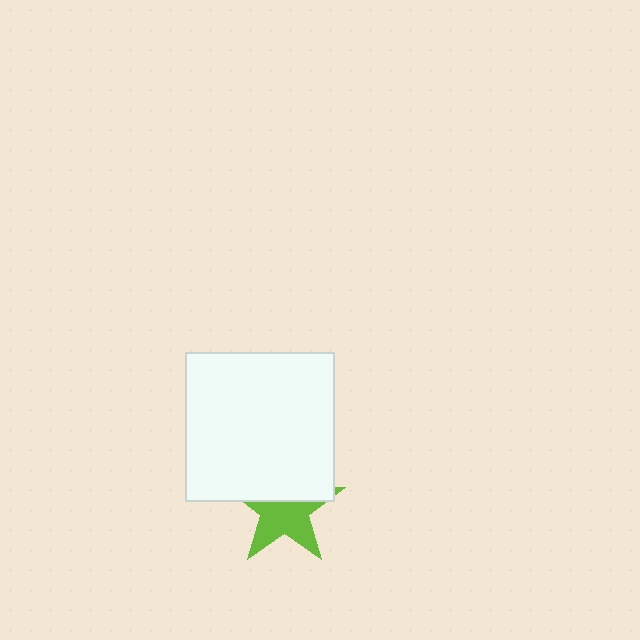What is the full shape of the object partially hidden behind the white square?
The partially hidden object is a lime star.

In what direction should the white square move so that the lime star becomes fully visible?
The white square should move up. That is the shortest direction to clear the overlap and leave the lime star fully visible.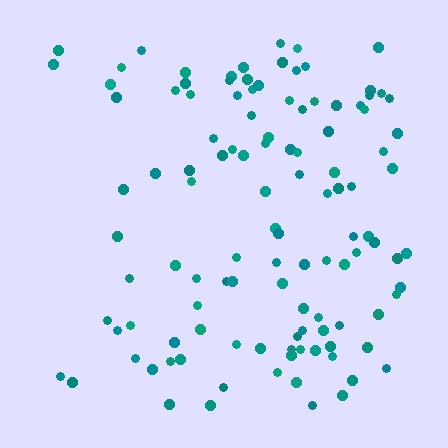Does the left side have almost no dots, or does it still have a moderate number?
Still a moderate number, just noticeably fewer than the right.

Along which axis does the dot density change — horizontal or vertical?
Horizontal.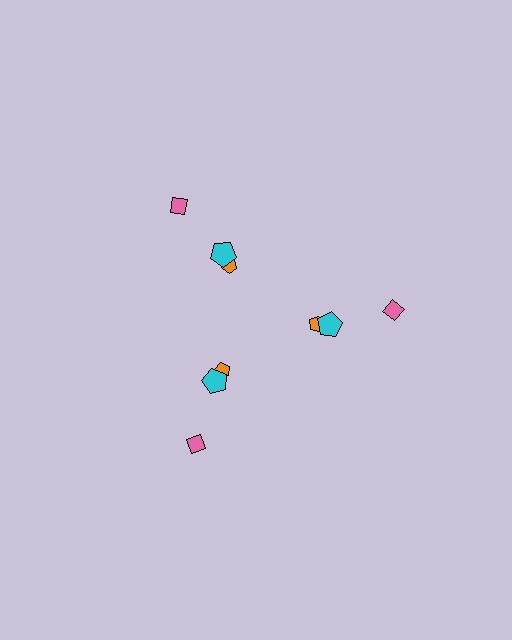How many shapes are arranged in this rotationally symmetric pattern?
There are 9 shapes, arranged in 3 groups of 3.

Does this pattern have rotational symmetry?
Yes, this pattern has 3-fold rotational symmetry. It looks the same after rotating 120 degrees around the center.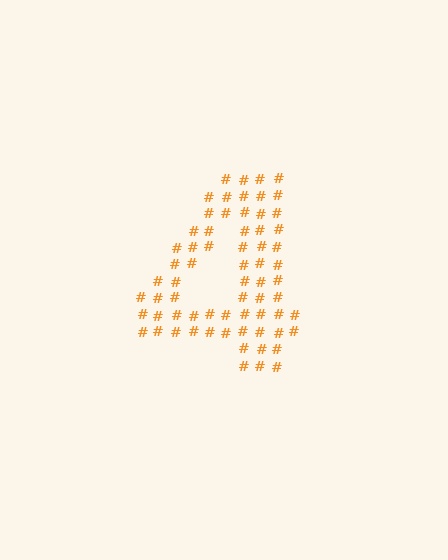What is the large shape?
The large shape is the digit 4.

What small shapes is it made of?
It is made of small hash symbols.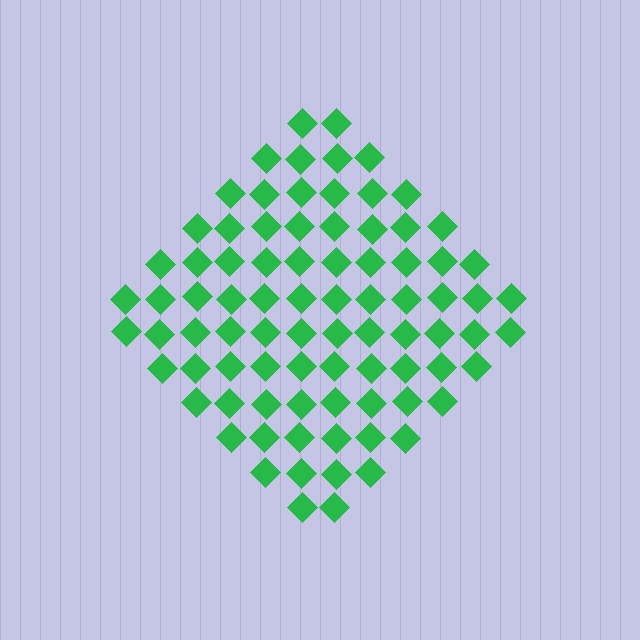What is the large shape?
The large shape is a diamond.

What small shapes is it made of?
It is made of small diamonds.